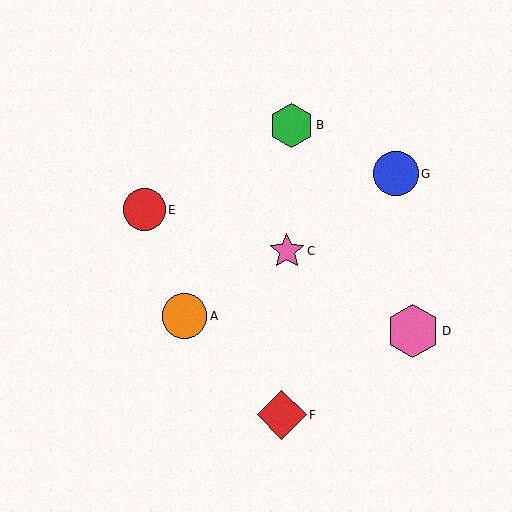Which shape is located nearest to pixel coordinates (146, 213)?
The red circle (labeled E) at (144, 210) is nearest to that location.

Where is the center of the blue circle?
The center of the blue circle is at (396, 174).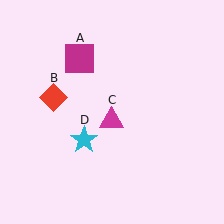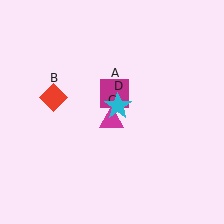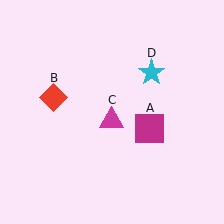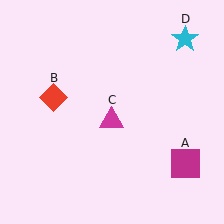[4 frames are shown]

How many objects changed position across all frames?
2 objects changed position: magenta square (object A), cyan star (object D).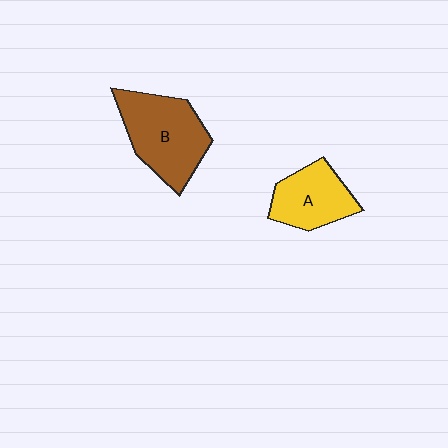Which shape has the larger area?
Shape B (brown).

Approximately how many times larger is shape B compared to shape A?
Approximately 1.4 times.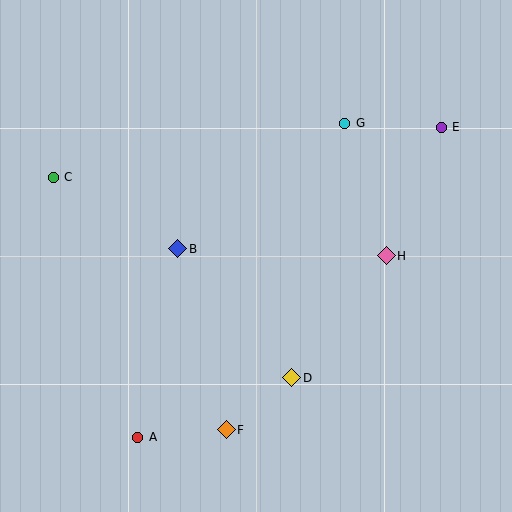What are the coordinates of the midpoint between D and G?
The midpoint between D and G is at (318, 250).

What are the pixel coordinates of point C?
Point C is at (53, 177).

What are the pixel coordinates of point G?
Point G is at (345, 123).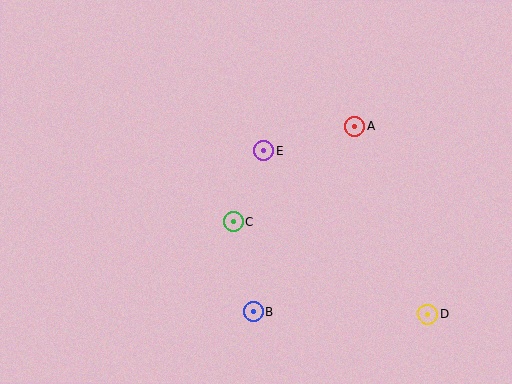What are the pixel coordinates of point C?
Point C is at (233, 222).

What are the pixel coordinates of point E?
Point E is at (264, 151).